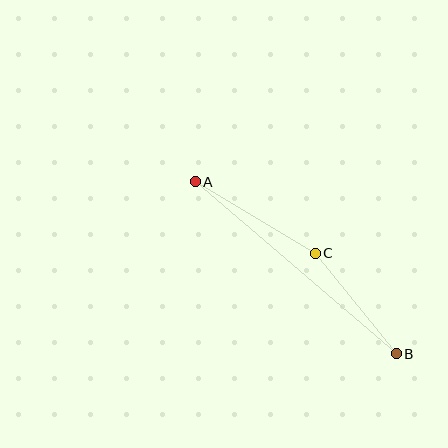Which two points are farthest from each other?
Points A and B are farthest from each other.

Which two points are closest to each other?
Points B and C are closest to each other.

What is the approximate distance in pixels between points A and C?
The distance between A and C is approximately 140 pixels.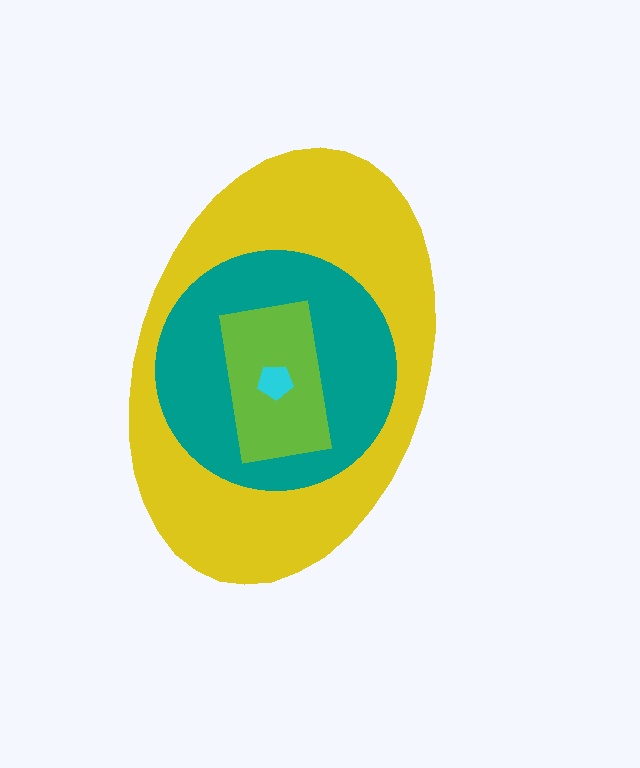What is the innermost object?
The cyan pentagon.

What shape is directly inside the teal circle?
The lime rectangle.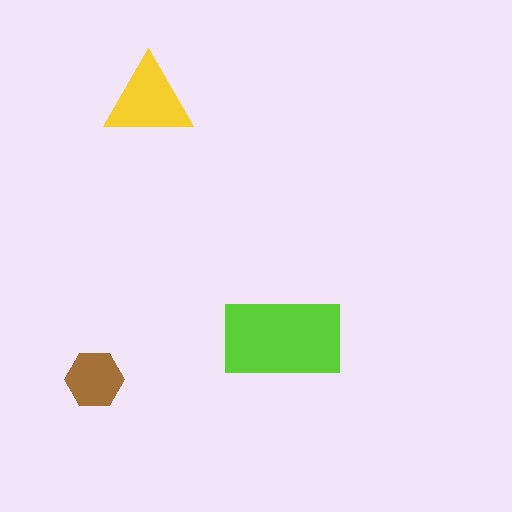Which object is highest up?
The yellow triangle is topmost.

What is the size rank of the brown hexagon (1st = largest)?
3rd.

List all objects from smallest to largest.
The brown hexagon, the yellow triangle, the lime rectangle.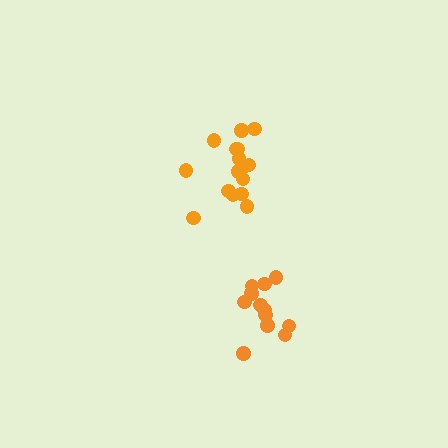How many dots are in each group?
Group 1: 16 dots, Group 2: 12 dots (28 total).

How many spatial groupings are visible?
There are 2 spatial groupings.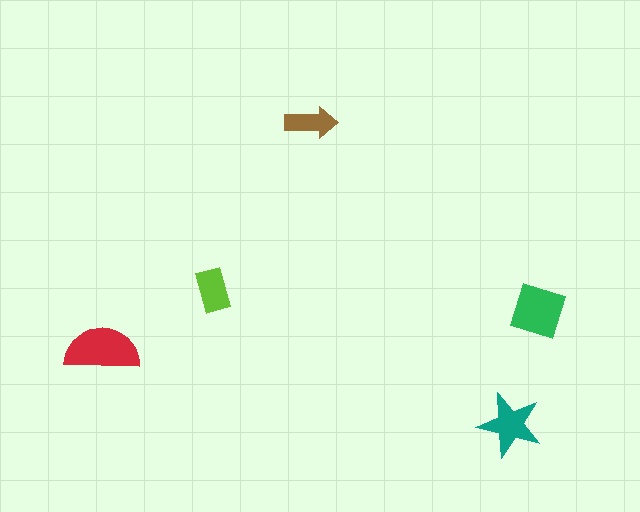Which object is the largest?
The red semicircle.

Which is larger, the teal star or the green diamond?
The green diamond.